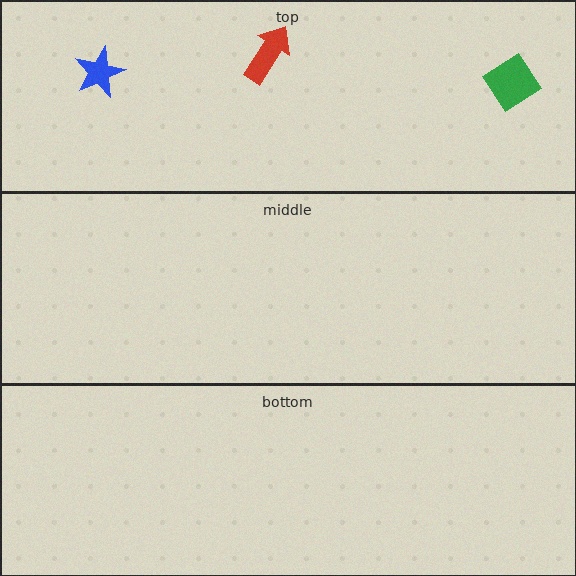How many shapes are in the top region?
3.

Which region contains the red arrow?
The top region.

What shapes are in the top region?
The green diamond, the blue star, the red arrow.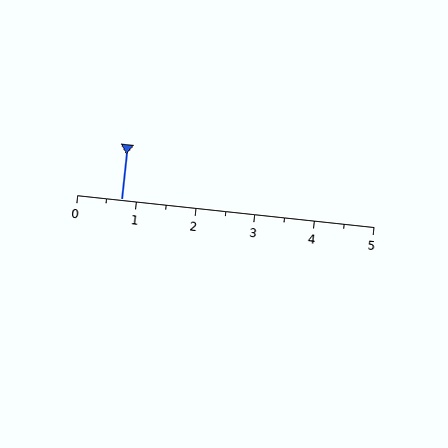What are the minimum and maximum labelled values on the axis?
The axis runs from 0 to 5.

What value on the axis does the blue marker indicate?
The marker indicates approximately 0.8.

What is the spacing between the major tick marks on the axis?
The major ticks are spaced 1 apart.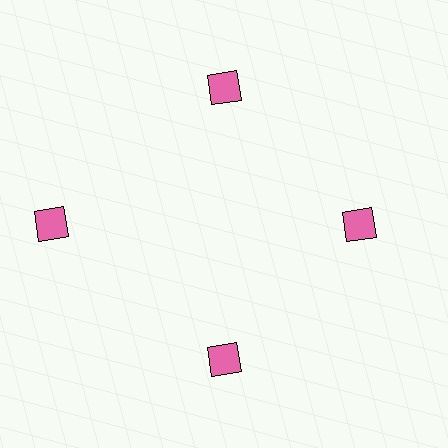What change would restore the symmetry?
The symmetry would be restored by moving it inward, back onto the ring so that all 4 diamonds sit at equal angles and equal distance from the center.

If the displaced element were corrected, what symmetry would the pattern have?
It would have 4-fold rotational symmetry — the pattern would map onto itself every 90 degrees.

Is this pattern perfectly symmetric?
No. The 4 pink diamonds are arranged in a ring, but one element near the 9 o'clock position is pushed outward from the center, breaking the 4-fold rotational symmetry.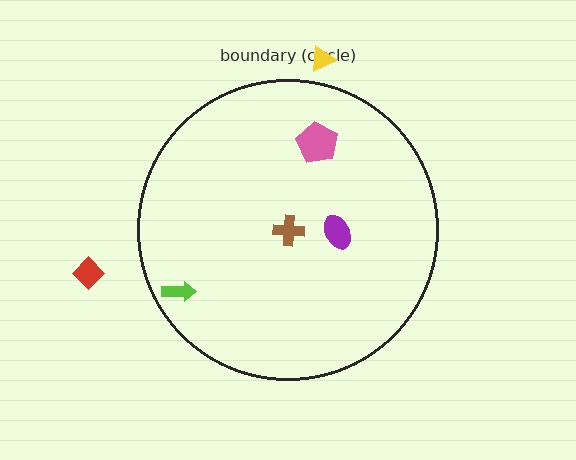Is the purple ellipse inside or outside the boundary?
Inside.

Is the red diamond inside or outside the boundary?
Outside.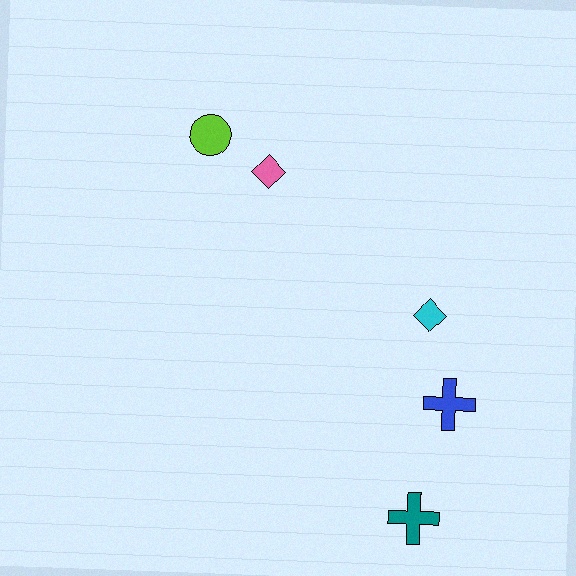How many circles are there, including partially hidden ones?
There is 1 circle.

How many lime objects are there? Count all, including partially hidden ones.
There is 1 lime object.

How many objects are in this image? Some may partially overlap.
There are 5 objects.